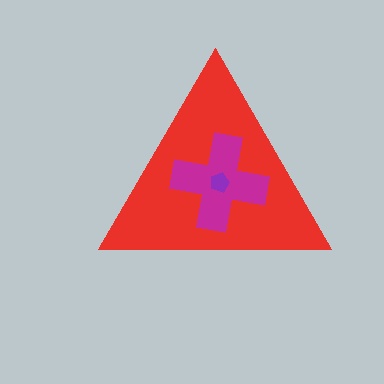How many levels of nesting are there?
3.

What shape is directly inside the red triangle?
The magenta cross.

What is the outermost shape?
The red triangle.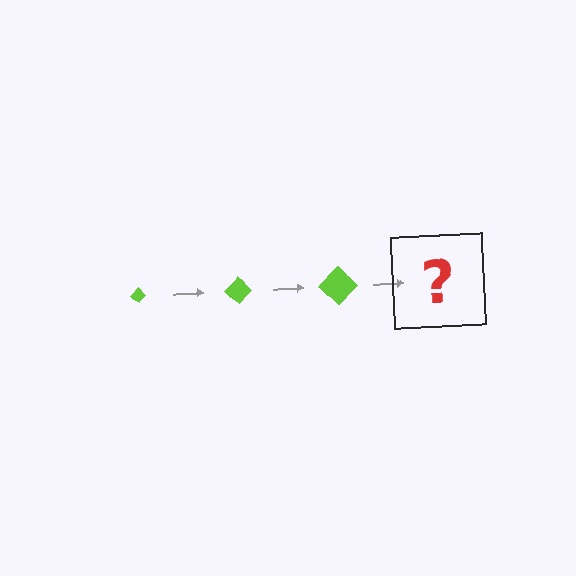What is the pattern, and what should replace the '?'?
The pattern is that the diamond gets progressively larger each step. The '?' should be a lime diamond, larger than the previous one.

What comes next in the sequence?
The next element should be a lime diamond, larger than the previous one.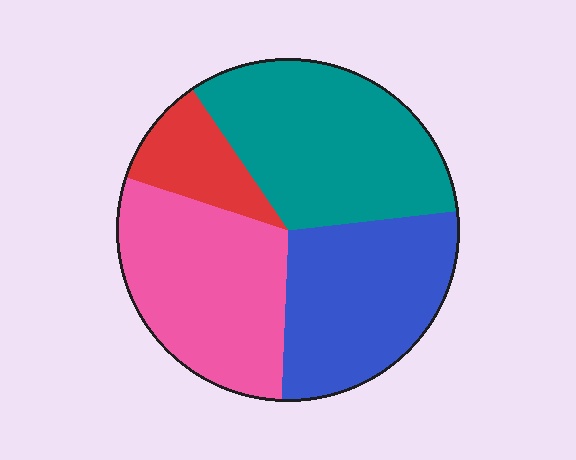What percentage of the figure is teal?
Teal takes up about one third (1/3) of the figure.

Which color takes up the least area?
Red, at roughly 10%.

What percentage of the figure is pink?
Pink takes up about one third (1/3) of the figure.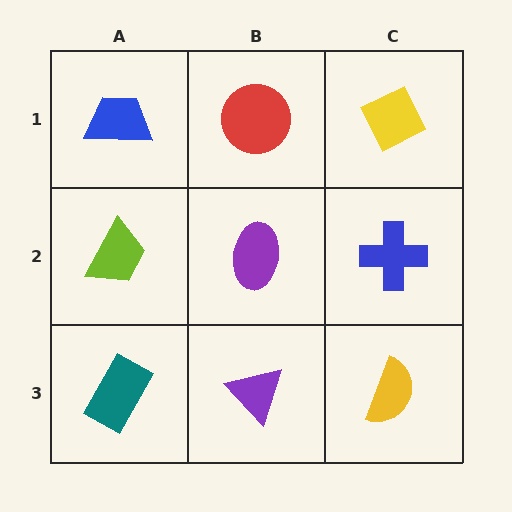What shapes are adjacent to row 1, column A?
A lime trapezoid (row 2, column A), a red circle (row 1, column B).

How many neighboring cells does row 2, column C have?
3.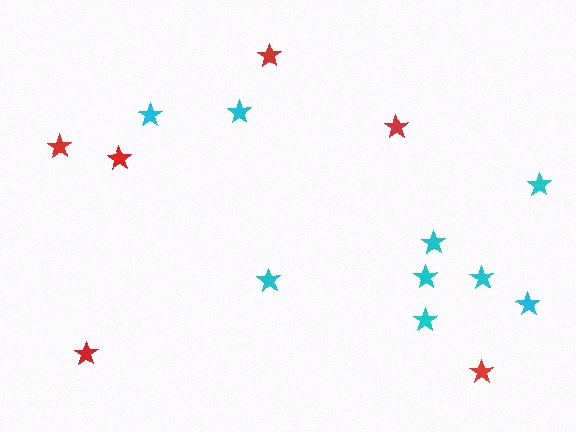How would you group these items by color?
There are 2 groups: one group of cyan stars (9) and one group of red stars (6).